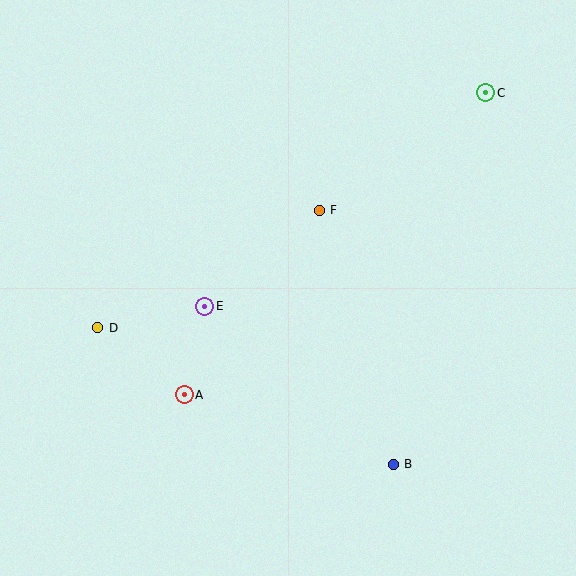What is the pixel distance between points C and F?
The distance between C and F is 204 pixels.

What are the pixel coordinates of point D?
Point D is at (98, 328).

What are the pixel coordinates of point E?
Point E is at (205, 306).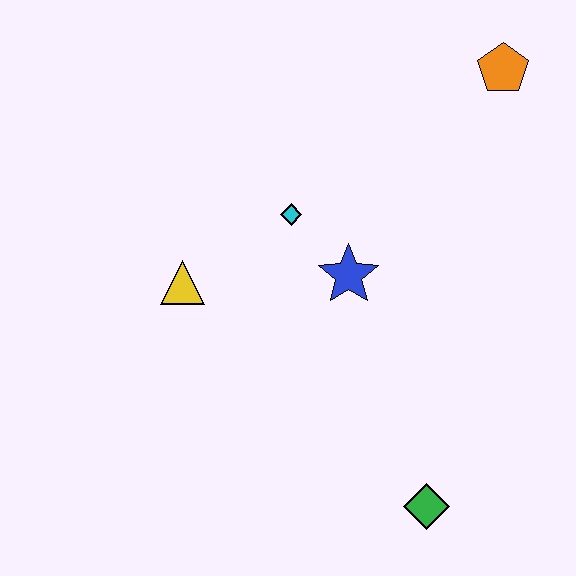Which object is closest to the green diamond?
The blue star is closest to the green diamond.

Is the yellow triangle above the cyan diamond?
No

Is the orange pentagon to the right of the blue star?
Yes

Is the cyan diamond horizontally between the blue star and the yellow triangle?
Yes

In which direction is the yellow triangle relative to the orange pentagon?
The yellow triangle is to the left of the orange pentagon.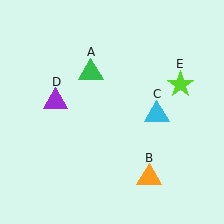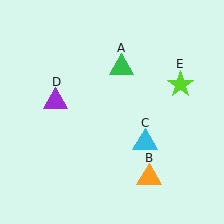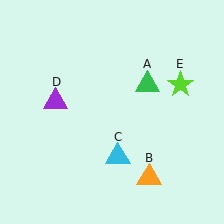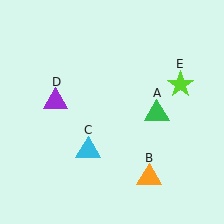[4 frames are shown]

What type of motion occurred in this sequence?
The green triangle (object A), cyan triangle (object C) rotated clockwise around the center of the scene.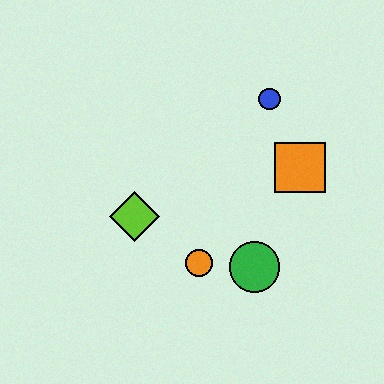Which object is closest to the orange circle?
The green circle is closest to the orange circle.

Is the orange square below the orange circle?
No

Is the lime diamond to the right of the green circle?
No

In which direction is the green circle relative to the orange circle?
The green circle is to the right of the orange circle.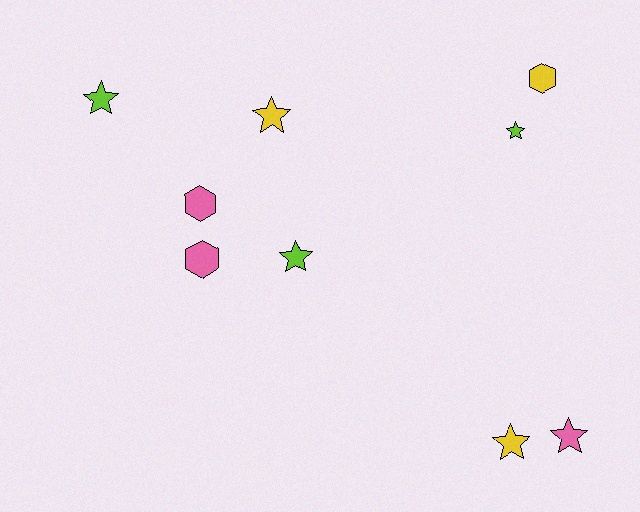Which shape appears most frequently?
Star, with 6 objects.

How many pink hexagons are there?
There are 2 pink hexagons.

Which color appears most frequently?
Lime, with 3 objects.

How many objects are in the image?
There are 9 objects.